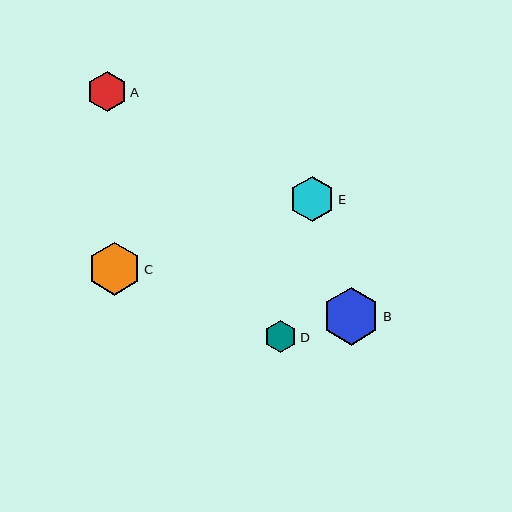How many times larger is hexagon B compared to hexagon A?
Hexagon B is approximately 1.4 times the size of hexagon A.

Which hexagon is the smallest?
Hexagon D is the smallest with a size of approximately 32 pixels.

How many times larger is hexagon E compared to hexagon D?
Hexagon E is approximately 1.4 times the size of hexagon D.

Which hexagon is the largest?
Hexagon B is the largest with a size of approximately 58 pixels.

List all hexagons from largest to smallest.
From largest to smallest: B, C, E, A, D.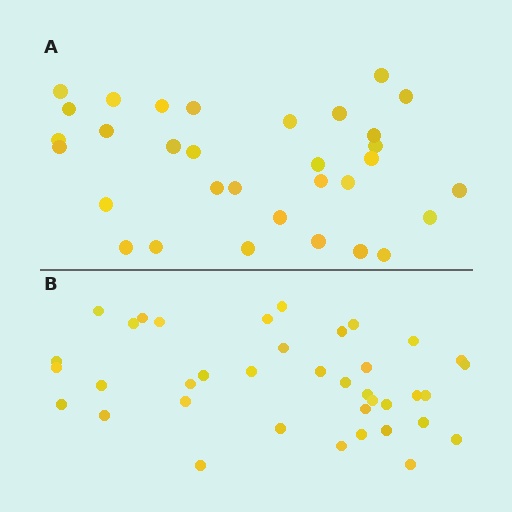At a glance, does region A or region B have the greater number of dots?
Region B (the bottom region) has more dots.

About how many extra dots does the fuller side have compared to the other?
Region B has about 6 more dots than region A.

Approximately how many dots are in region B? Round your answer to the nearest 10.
About 40 dots. (The exact count is 38, which rounds to 40.)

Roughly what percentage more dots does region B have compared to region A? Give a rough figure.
About 20% more.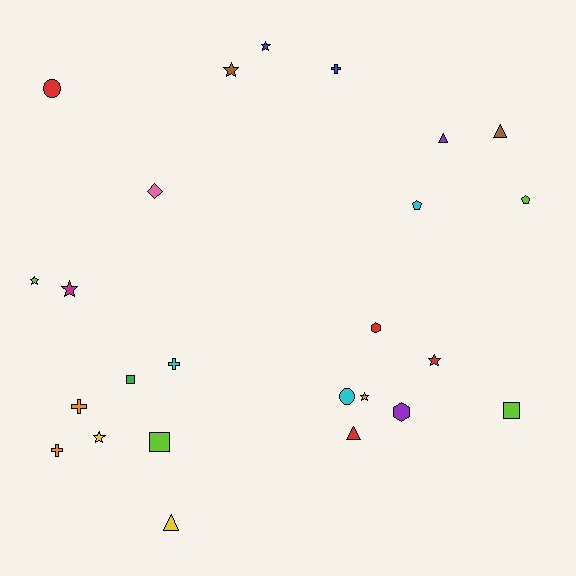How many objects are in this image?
There are 25 objects.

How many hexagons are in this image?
There are 2 hexagons.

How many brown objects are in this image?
There are 2 brown objects.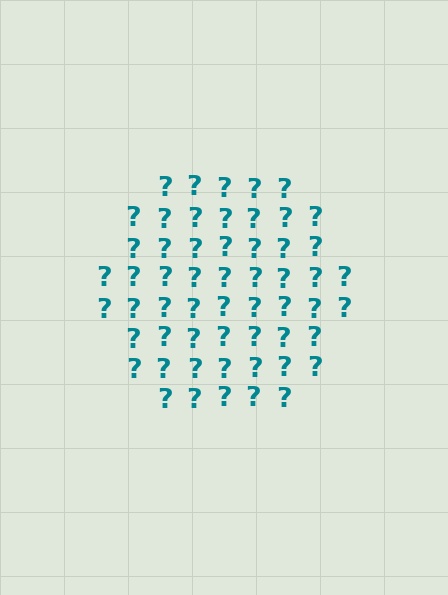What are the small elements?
The small elements are question marks.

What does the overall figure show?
The overall figure shows a hexagon.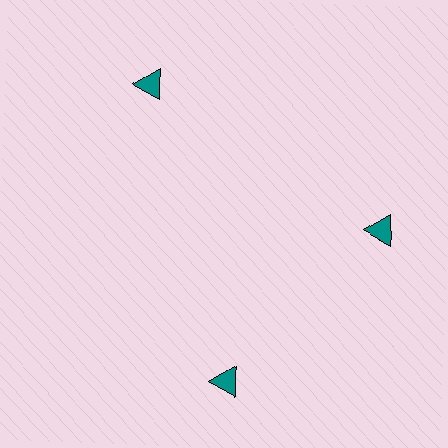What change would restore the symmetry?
The symmetry would be restored by rotating it back into even spacing with its neighbors so that all 3 triangles sit at equal angles and equal distance from the center.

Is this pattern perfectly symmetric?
No. The 3 teal triangles are arranged in a ring, but one element near the 7 o'clock position is rotated out of alignment along the ring, breaking the 3-fold rotational symmetry.